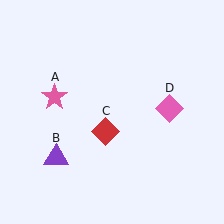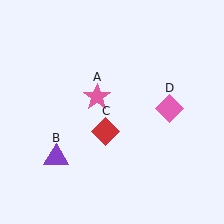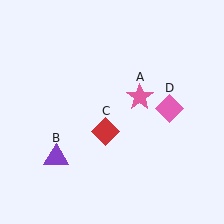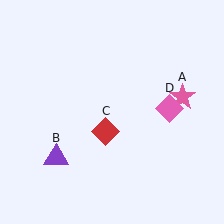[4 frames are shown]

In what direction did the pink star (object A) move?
The pink star (object A) moved right.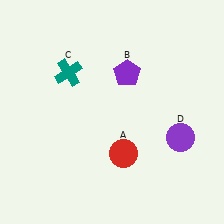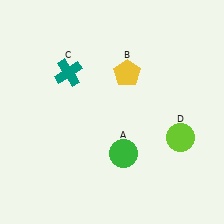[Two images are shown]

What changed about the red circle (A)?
In Image 1, A is red. In Image 2, it changed to green.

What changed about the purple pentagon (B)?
In Image 1, B is purple. In Image 2, it changed to yellow.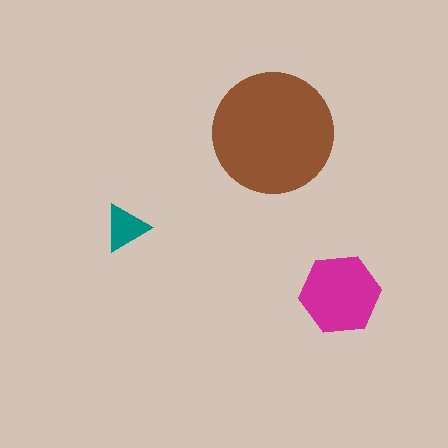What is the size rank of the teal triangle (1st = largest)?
3rd.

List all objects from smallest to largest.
The teal triangle, the magenta hexagon, the brown circle.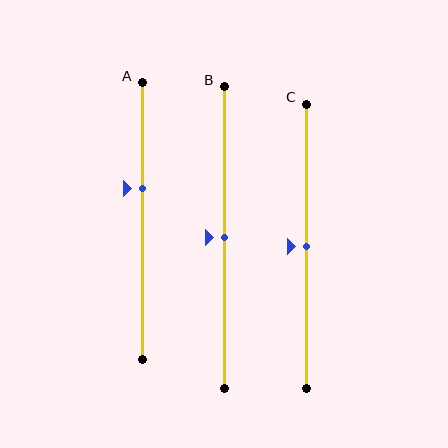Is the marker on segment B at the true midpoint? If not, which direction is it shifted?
Yes, the marker on segment B is at the true midpoint.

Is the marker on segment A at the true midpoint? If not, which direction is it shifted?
No, the marker on segment A is shifted upward by about 12% of the segment length.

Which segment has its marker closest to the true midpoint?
Segment B has its marker closest to the true midpoint.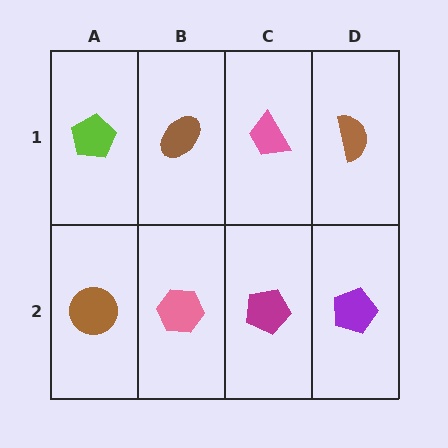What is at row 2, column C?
A magenta pentagon.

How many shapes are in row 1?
4 shapes.